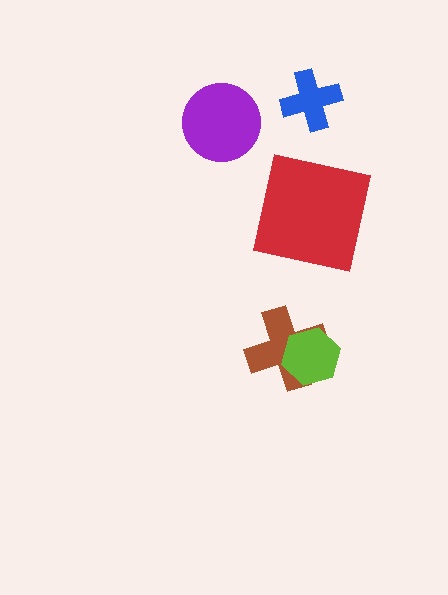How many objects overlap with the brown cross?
1 object overlaps with the brown cross.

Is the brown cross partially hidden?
Yes, it is partially covered by another shape.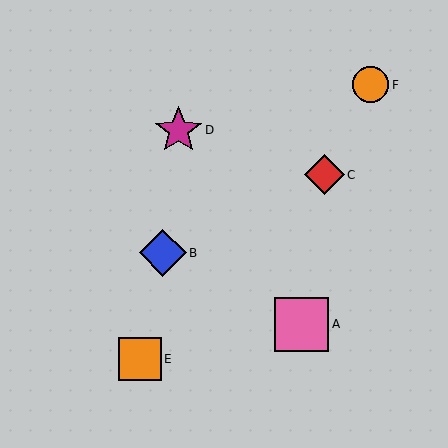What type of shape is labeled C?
Shape C is a red diamond.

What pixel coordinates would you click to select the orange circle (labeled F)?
Click at (371, 85) to select the orange circle F.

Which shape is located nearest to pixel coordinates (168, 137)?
The magenta star (labeled D) at (178, 131) is nearest to that location.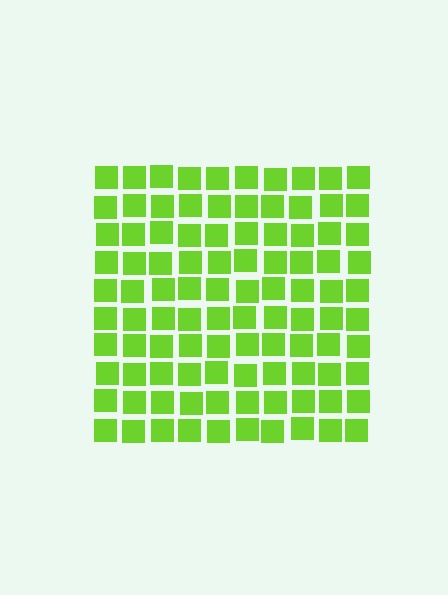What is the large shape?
The large shape is a square.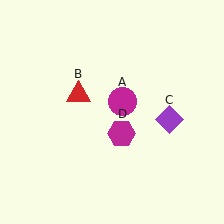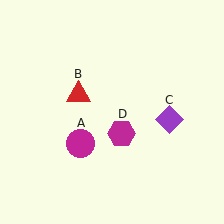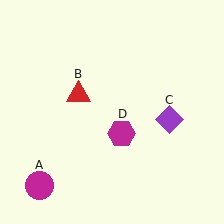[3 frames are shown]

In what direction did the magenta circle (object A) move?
The magenta circle (object A) moved down and to the left.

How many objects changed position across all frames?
1 object changed position: magenta circle (object A).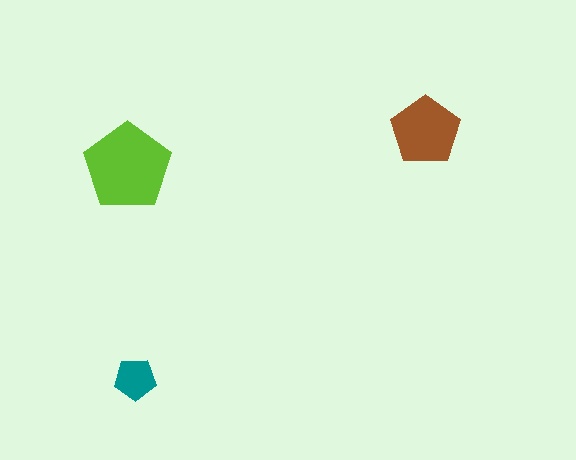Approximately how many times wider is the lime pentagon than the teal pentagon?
About 2 times wider.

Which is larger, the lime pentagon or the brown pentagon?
The lime one.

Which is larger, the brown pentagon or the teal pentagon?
The brown one.